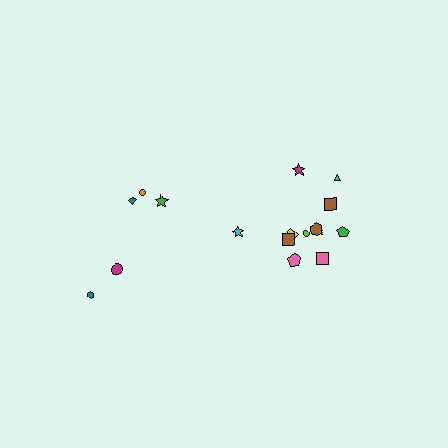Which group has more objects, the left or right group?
The right group.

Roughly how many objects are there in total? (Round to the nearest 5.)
Roughly 15 objects in total.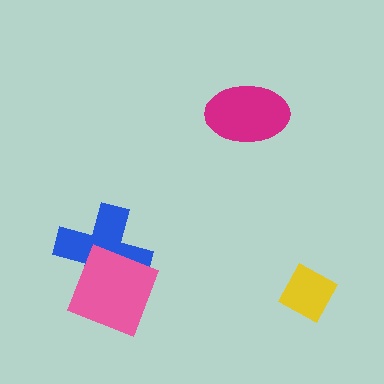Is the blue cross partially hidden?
Yes, it is partially covered by another shape.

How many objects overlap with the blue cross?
1 object overlaps with the blue cross.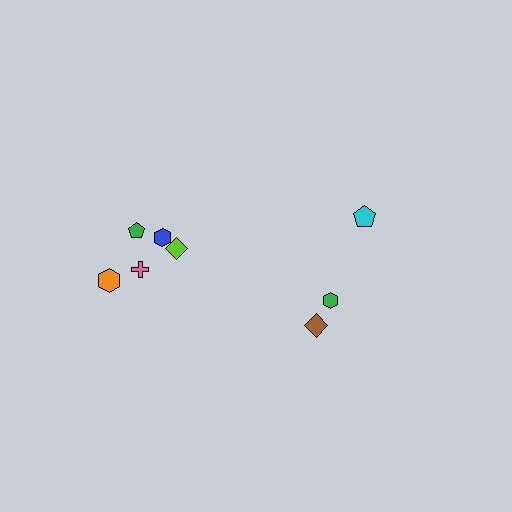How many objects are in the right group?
There are 3 objects.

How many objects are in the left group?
There are 5 objects.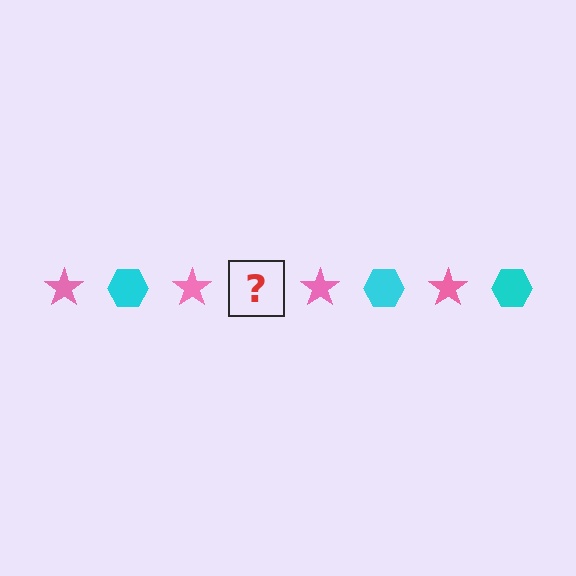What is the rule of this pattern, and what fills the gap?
The rule is that the pattern alternates between pink star and cyan hexagon. The gap should be filled with a cyan hexagon.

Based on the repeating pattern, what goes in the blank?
The blank should be a cyan hexagon.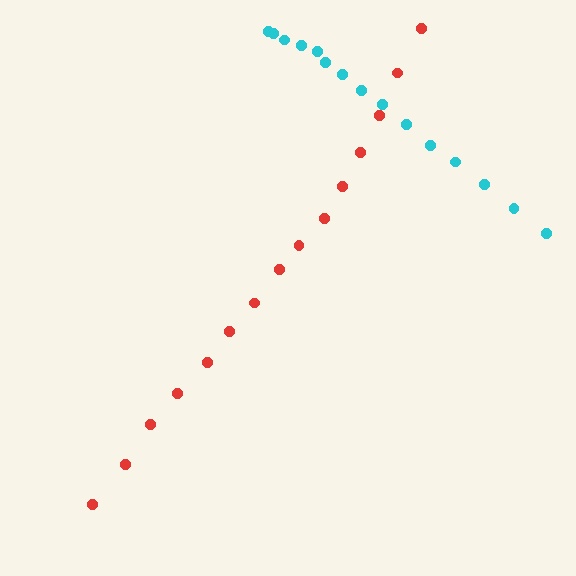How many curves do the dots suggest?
There are 2 distinct paths.